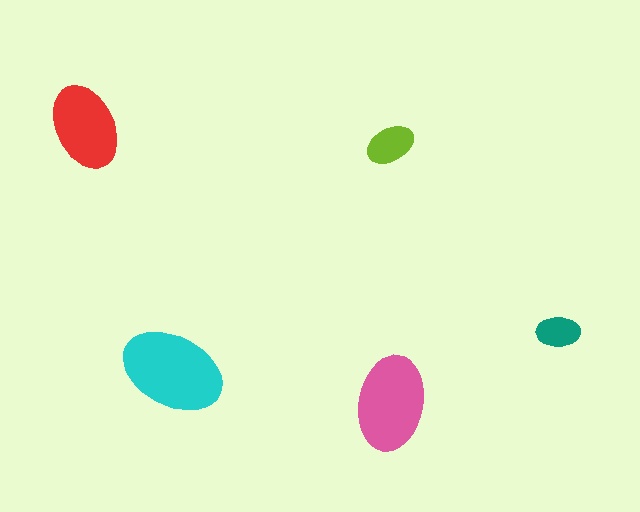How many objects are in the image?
There are 5 objects in the image.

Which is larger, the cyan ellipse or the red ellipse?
The cyan one.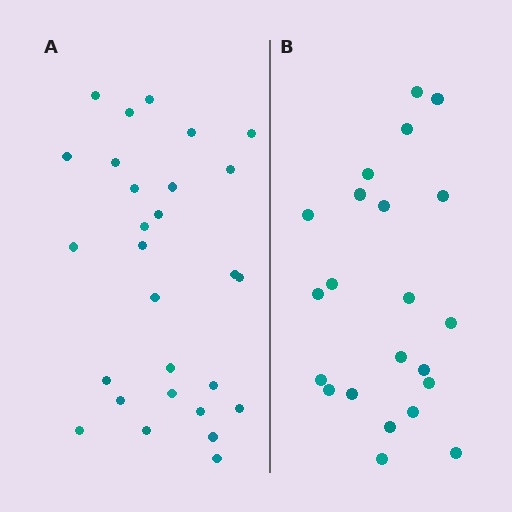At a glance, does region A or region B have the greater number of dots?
Region A (the left region) has more dots.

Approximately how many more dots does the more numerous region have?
Region A has about 6 more dots than region B.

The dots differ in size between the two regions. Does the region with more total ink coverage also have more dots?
No. Region B has more total ink coverage because its dots are larger, but region A actually contains more individual dots. Total area can be misleading — the number of items is what matters here.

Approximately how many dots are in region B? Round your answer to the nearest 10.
About 20 dots. (The exact count is 22, which rounds to 20.)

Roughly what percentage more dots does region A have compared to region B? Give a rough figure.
About 25% more.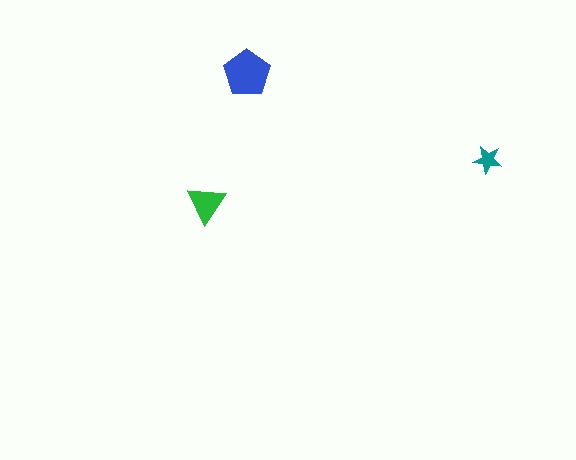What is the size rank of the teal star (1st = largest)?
3rd.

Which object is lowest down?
The green triangle is bottommost.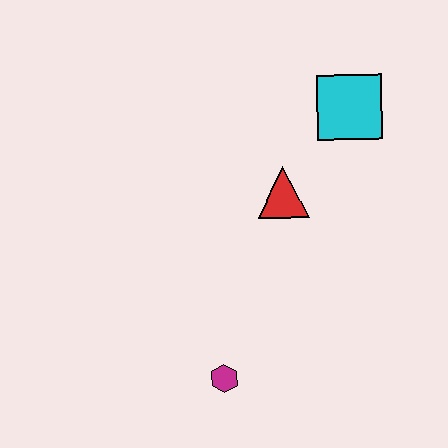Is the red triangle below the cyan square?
Yes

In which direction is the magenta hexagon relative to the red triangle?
The magenta hexagon is below the red triangle.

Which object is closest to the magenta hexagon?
The red triangle is closest to the magenta hexagon.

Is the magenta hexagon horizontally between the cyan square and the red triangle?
No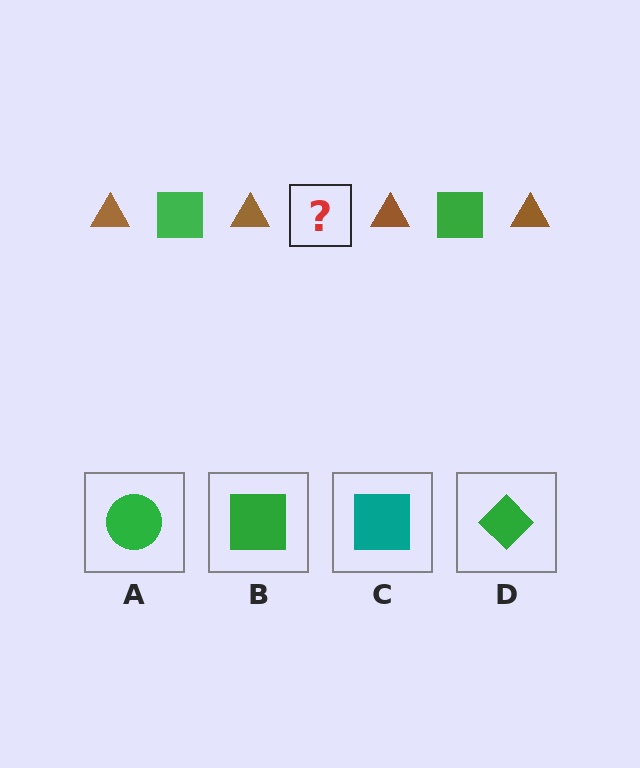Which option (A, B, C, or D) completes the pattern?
B.